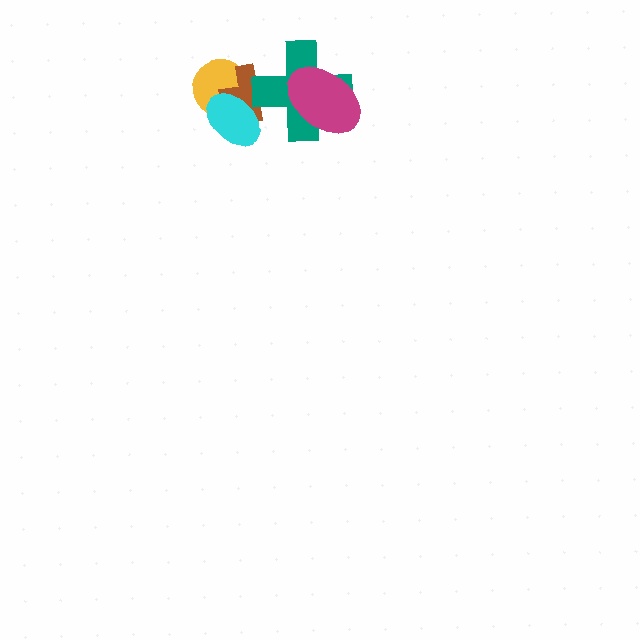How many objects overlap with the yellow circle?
2 objects overlap with the yellow circle.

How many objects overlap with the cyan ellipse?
2 objects overlap with the cyan ellipse.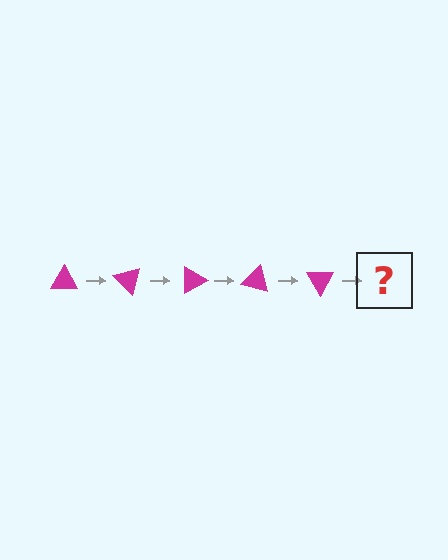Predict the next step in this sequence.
The next step is a magenta triangle rotated 225 degrees.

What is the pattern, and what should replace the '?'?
The pattern is that the triangle rotates 45 degrees each step. The '?' should be a magenta triangle rotated 225 degrees.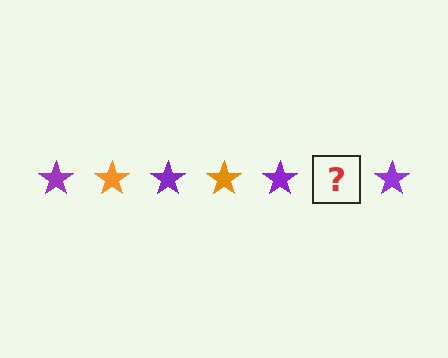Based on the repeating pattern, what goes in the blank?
The blank should be an orange star.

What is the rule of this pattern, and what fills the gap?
The rule is that the pattern cycles through purple, orange stars. The gap should be filled with an orange star.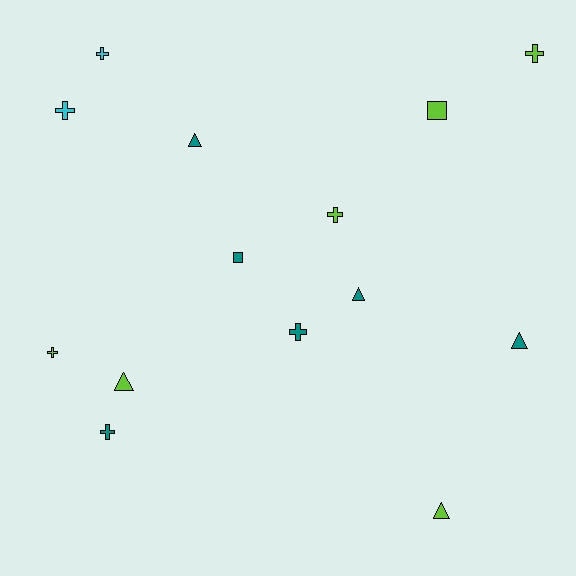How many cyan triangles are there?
There are no cyan triangles.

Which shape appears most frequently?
Cross, with 7 objects.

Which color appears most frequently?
Teal, with 6 objects.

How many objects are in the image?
There are 14 objects.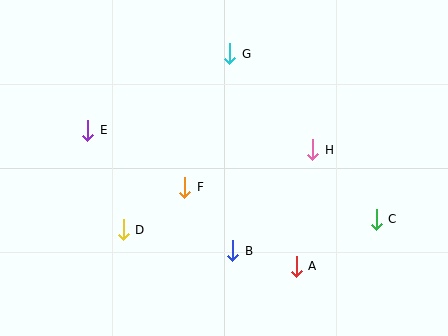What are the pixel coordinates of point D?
Point D is at (123, 230).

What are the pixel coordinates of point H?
Point H is at (313, 150).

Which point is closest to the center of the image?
Point F at (185, 187) is closest to the center.